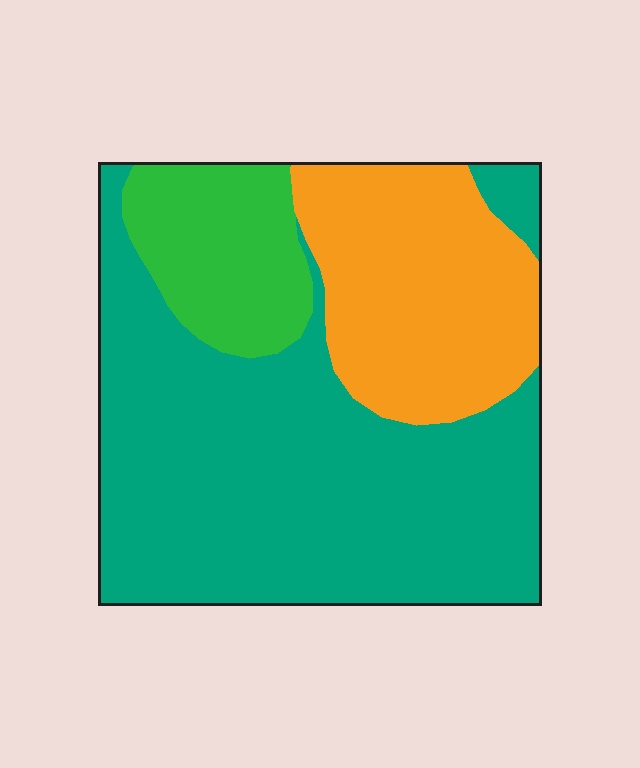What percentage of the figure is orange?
Orange takes up about one quarter (1/4) of the figure.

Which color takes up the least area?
Green, at roughly 15%.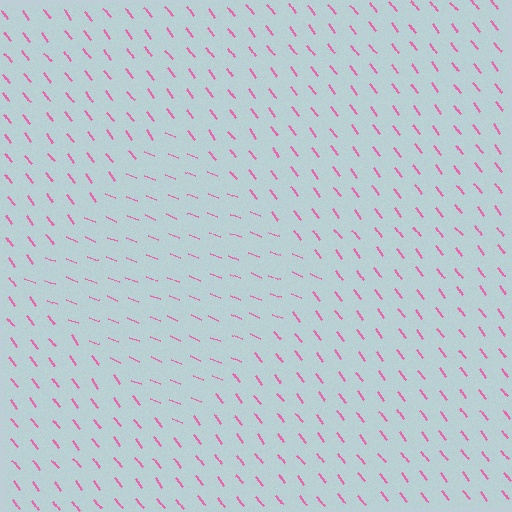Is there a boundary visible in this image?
Yes, there is a texture boundary formed by a change in line orientation.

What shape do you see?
I see a diamond.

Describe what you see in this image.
The image is filled with small pink line segments. A diamond region in the image has lines oriented differently from the surrounding lines, creating a visible texture boundary.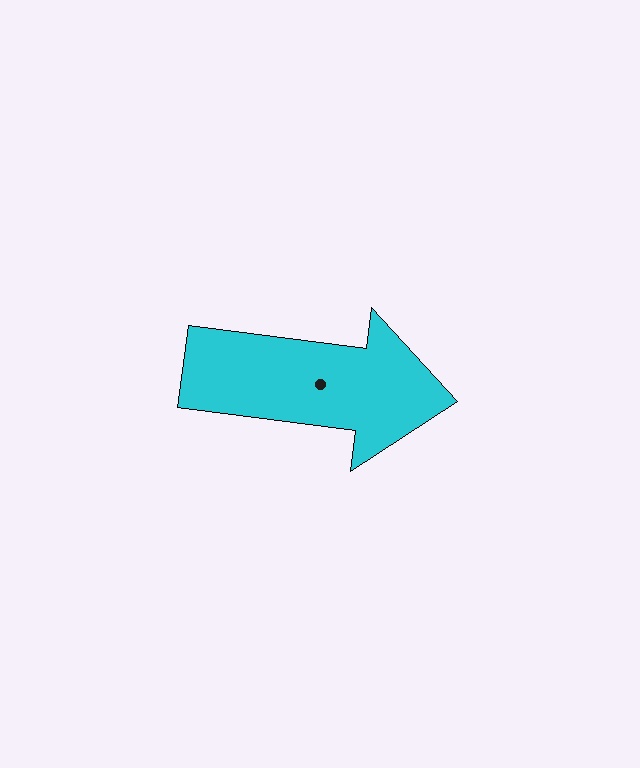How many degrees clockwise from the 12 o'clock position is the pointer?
Approximately 97 degrees.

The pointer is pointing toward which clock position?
Roughly 3 o'clock.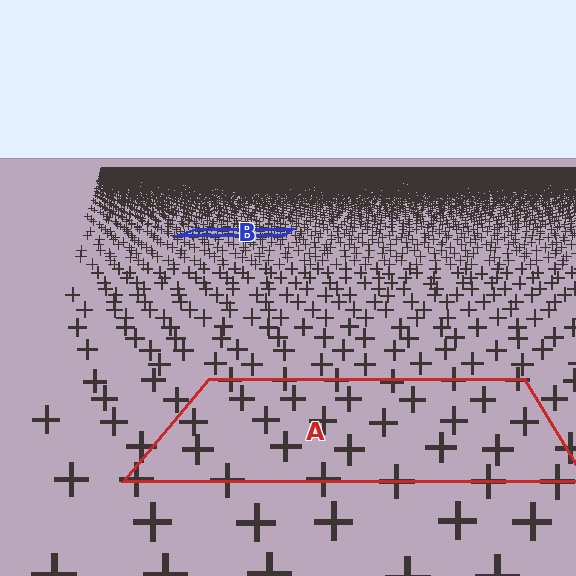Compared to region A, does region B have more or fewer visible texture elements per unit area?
Region B has more texture elements per unit area — they are packed more densely because it is farther away.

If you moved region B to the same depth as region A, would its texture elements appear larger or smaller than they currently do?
They would appear larger. At a closer depth, the same texture elements are projected at a bigger on-screen size.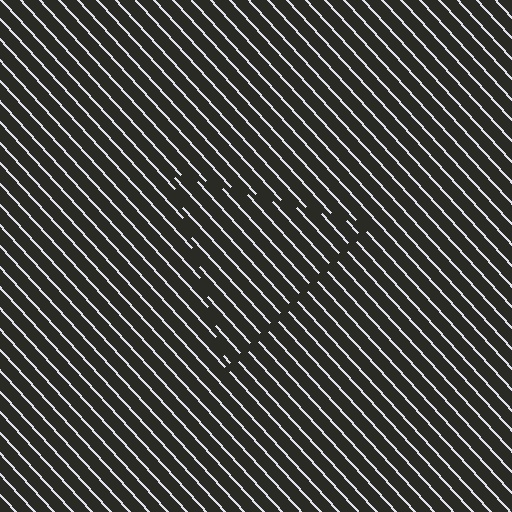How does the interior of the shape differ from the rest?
The interior of the shape contains the same grating, shifted by half a period — the contour is defined by the phase discontinuity where line-ends from the inner and outer gratings abut.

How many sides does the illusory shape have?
3 sides — the line-ends trace a triangle.